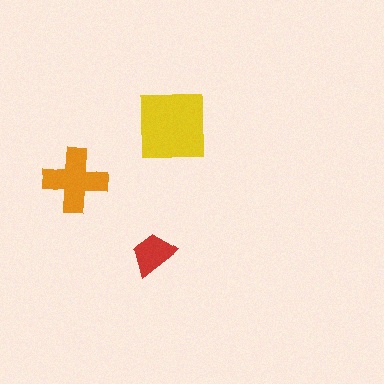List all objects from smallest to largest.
The red trapezoid, the orange cross, the yellow square.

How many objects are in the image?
There are 3 objects in the image.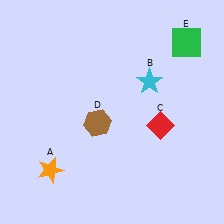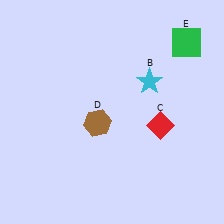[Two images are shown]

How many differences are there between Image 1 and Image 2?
There is 1 difference between the two images.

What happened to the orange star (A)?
The orange star (A) was removed in Image 2. It was in the bottom-left area of Image 1.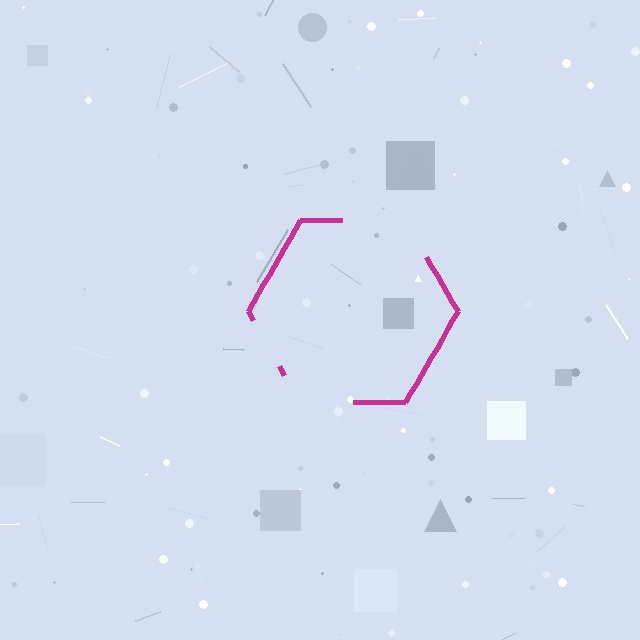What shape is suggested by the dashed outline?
The dashed outline suggests a hexagon.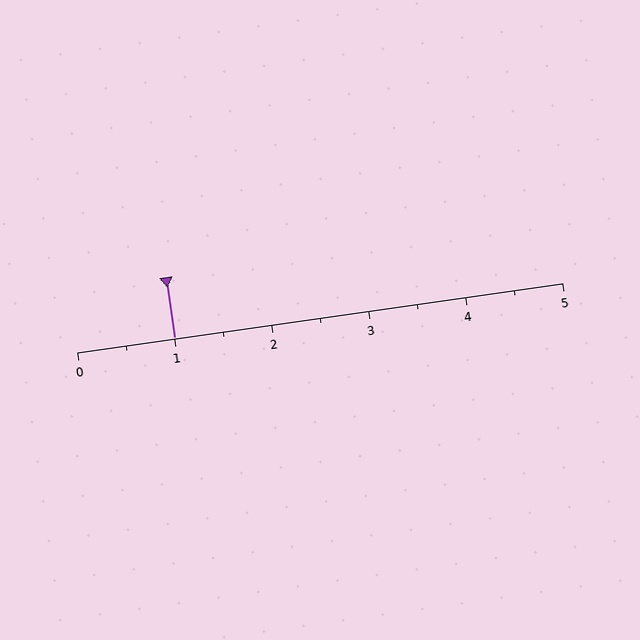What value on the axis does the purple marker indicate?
The marker indicates approximately 1.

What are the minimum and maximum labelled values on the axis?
The axis runs from 0 to 5.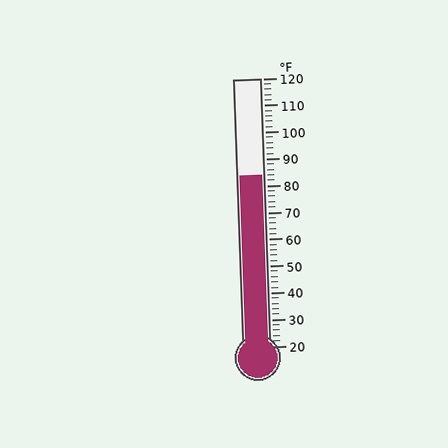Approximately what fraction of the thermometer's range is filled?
The thermometer is filled to approximately 65% of its range.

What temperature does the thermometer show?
The thermometer shows approximately 84°F.